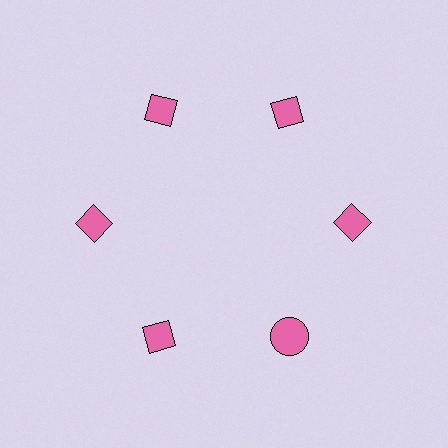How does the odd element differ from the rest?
It has a different shape: circle instead of diamond.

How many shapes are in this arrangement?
There are 6 shapes arranged in a ring pattern.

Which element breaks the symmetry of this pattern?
The pink circle at roughly the 5 o'clock position breaks the symmetry. All other shapes are pink diamonds.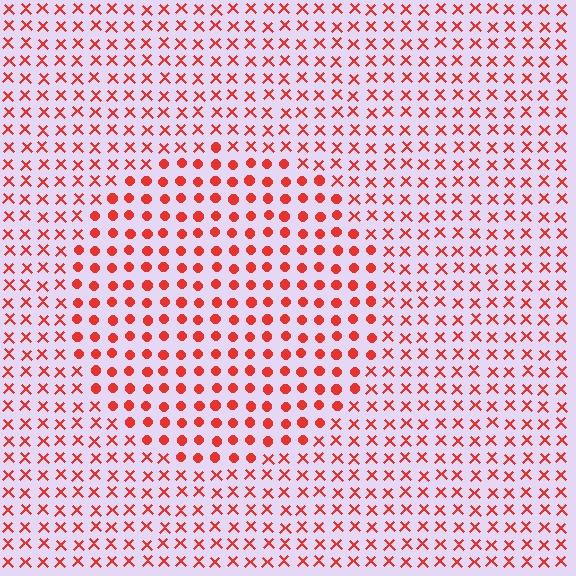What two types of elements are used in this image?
The image uses circles inside the circle region and X marks outside it.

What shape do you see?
I see a circle.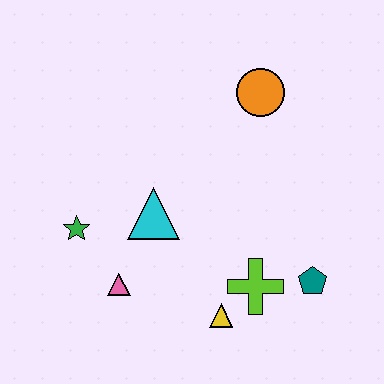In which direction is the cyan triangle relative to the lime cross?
The cyan triangle is to the left of the lime cross.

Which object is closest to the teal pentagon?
The lime cross is closest to the teal pentagon.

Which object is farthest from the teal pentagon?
The green star is farthest from the teal pentagon.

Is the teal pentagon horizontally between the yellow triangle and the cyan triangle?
No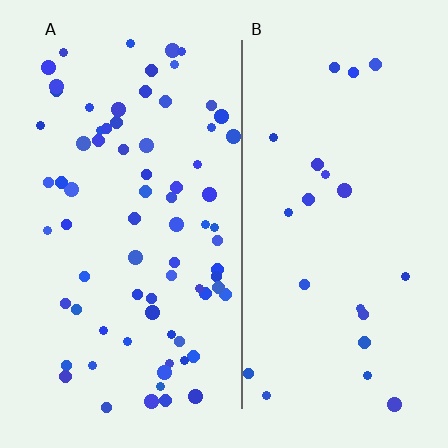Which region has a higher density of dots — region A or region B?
A (the left).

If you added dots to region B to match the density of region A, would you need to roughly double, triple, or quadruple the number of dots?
Approximately triple.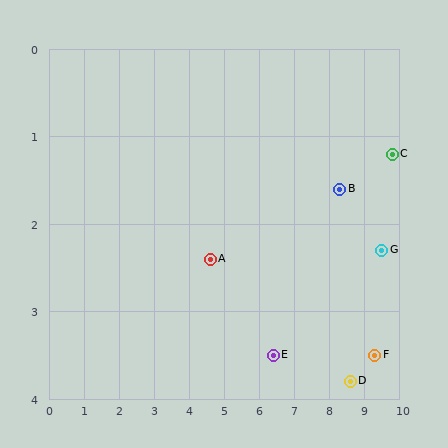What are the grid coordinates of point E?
Point E is at approximately (6.4, 3.5).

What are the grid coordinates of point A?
Point A is at approximately (4.6, 2.4).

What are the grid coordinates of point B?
Point B is at approximately (8.3, 1.6).